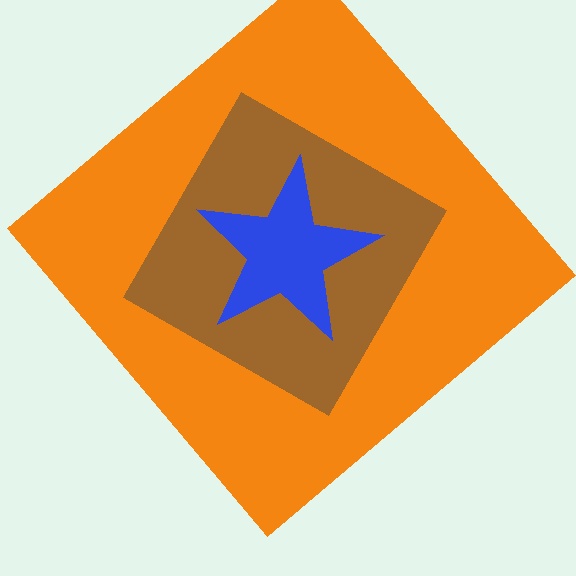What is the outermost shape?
The orange diamond.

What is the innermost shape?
The blue star.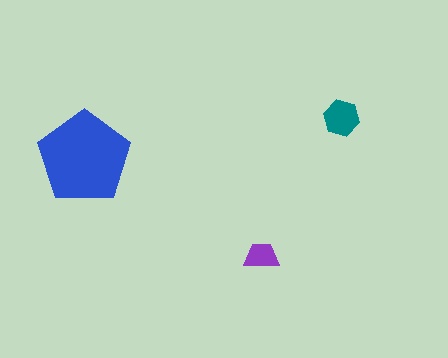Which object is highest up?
The teal hexagon is topmost.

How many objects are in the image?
There are 3 objects in the image.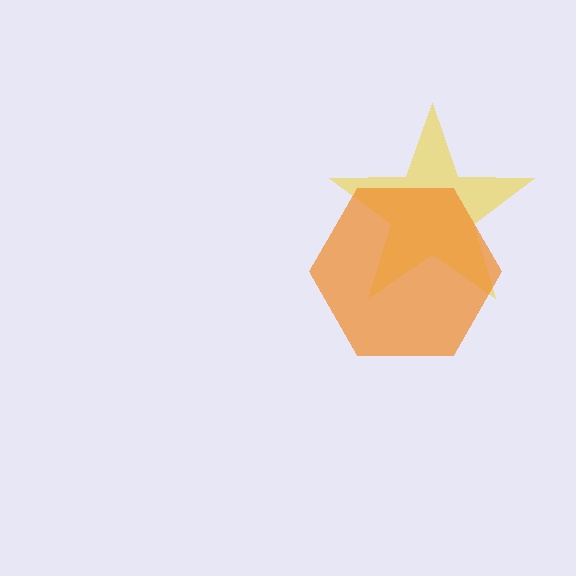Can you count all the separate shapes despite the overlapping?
Yes, there are 2 separate shapes.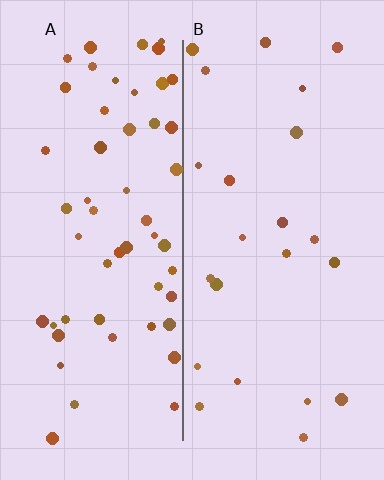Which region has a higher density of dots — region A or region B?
A (the left).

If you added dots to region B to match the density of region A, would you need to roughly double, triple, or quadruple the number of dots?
Approximately double.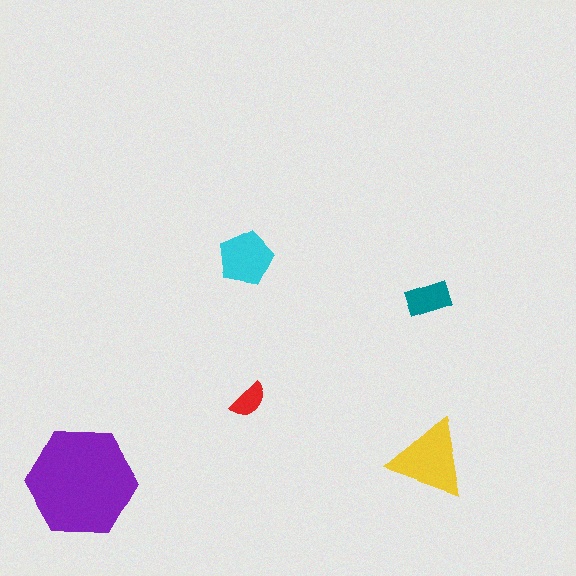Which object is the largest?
The purple hexagon.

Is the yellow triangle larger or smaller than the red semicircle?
Larger.